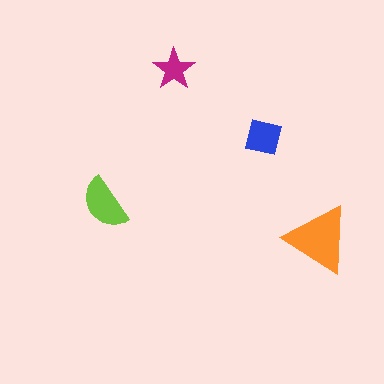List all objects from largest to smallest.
The orange triangle, the lime semicircle, the blue square, the magenta star.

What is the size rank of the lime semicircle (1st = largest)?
2nd.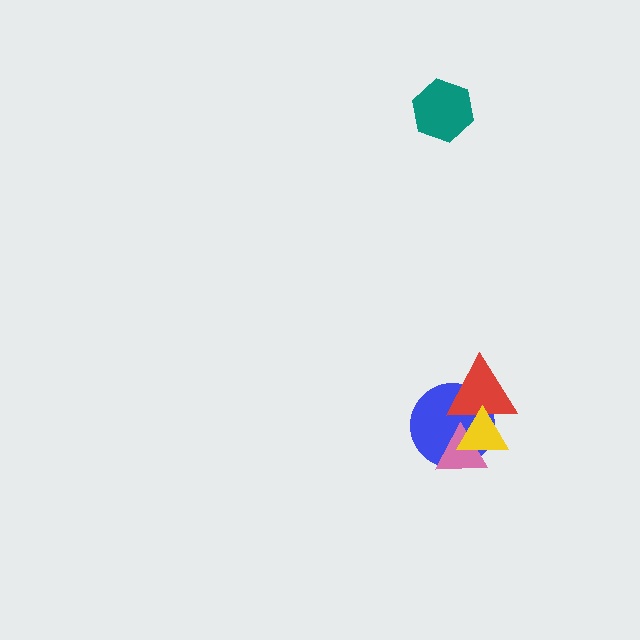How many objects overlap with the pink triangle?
3 objects overlap with the pink triangle.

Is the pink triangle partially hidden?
Yes, it is partially covered by another shape.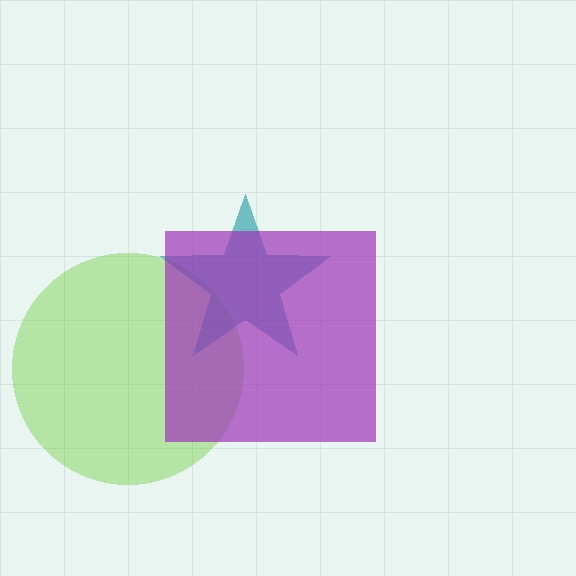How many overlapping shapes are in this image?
There are 3 overlapping shapes in the image.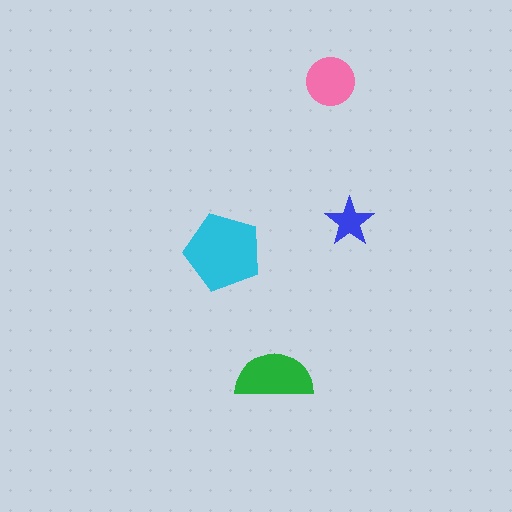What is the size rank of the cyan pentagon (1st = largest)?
1st.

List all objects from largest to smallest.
The cyan pentagon, the green semicircle, the pink circle, the blue star.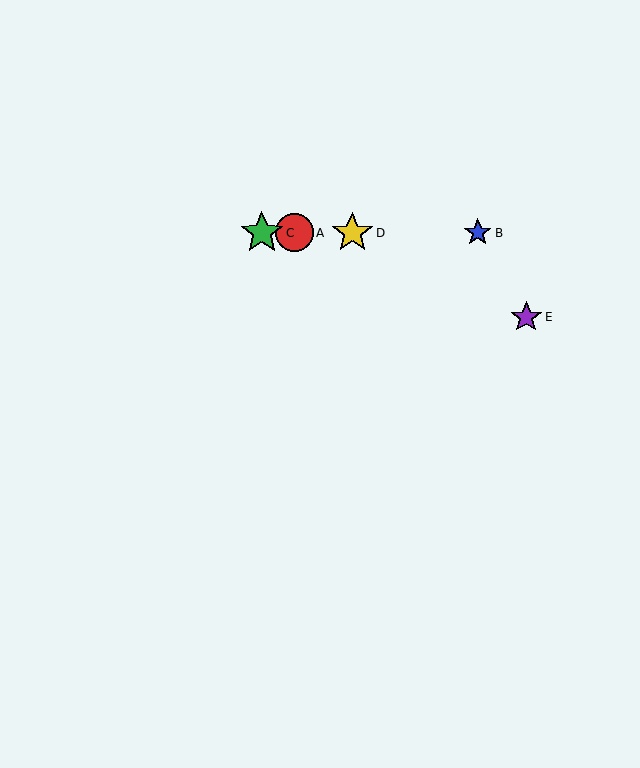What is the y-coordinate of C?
Object C is at y≈233.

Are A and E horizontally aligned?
No, A is at y≈233 and E is at y≈317.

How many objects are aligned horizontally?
4 objects (A, B, C, D) are aligned horizontally.